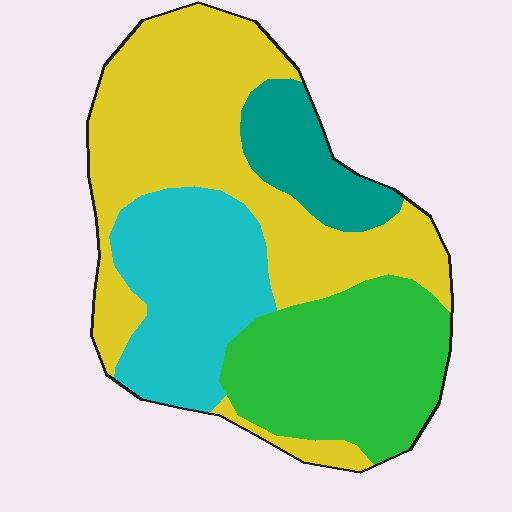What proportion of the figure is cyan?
Cyan takes up about one fifth (1/5) of the figure.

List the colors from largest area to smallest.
From largest to smallest: yellow, green, cyan, teal.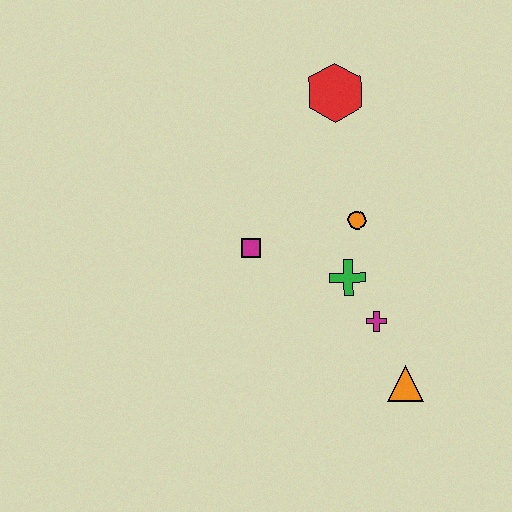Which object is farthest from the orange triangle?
The red hexagon is farthest from the orange triangle.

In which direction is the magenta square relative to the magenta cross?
The magenta square is to the left of the magenta cross.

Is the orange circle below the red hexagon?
Yes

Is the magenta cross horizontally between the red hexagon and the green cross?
No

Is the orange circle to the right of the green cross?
Yes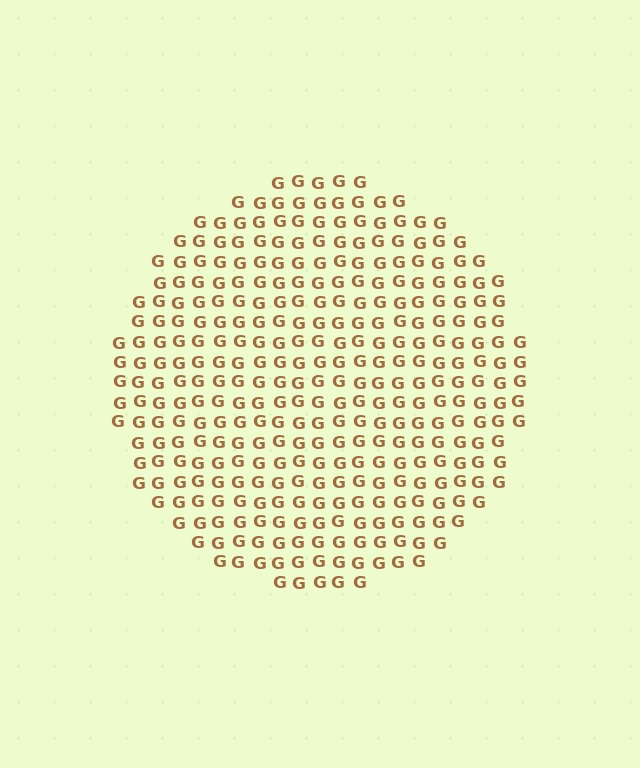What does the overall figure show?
The overall figure shows a circle.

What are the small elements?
The small elements are letter G's.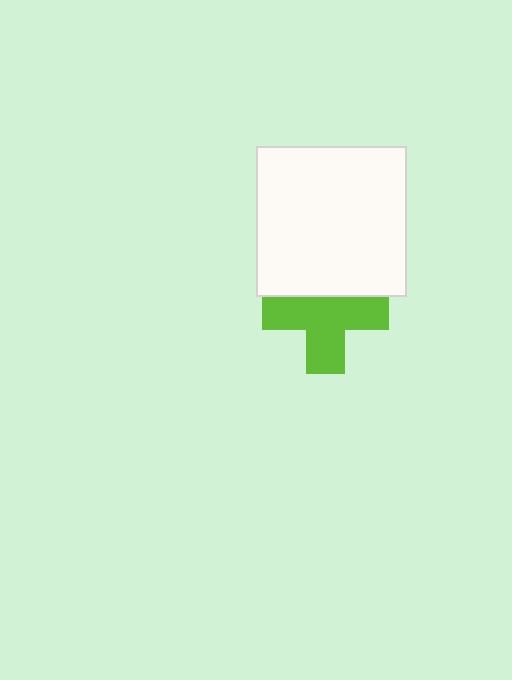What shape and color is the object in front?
The object in front is a white square.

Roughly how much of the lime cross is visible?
Most of it is visible (roughly 70%).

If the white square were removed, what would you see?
You would see the complete lime cross.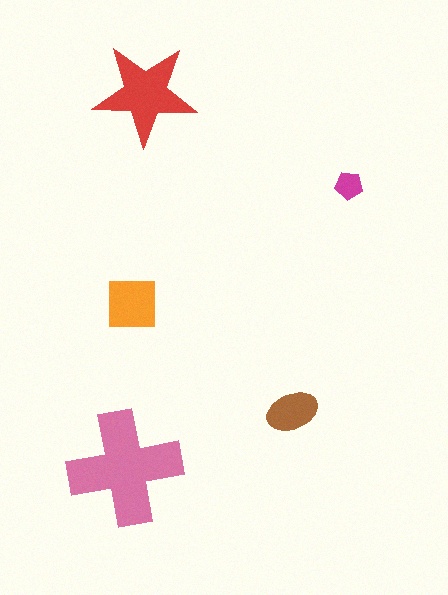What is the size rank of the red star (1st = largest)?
2nd.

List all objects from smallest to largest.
The magenta pentagon, the brown ellipse, the orange square, the red star, the pink cross.